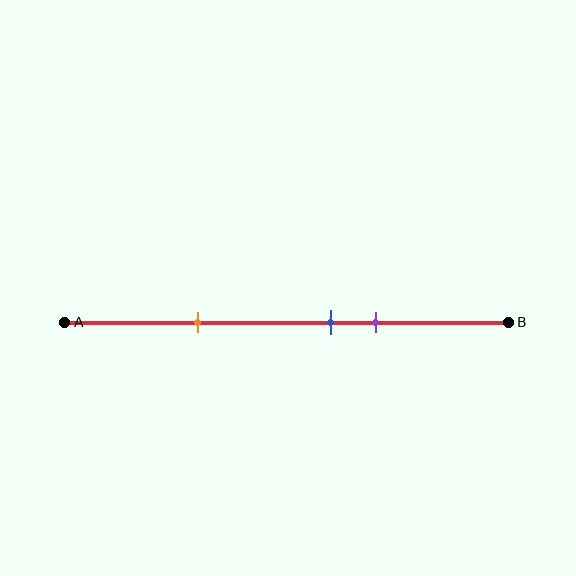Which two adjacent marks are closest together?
The blue and purple marks are the closest adjacent pair.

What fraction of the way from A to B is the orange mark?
The orange mark is approximately 30% (0.3) of the way from A to B.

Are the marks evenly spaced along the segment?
No, the marks are not evenly spaced.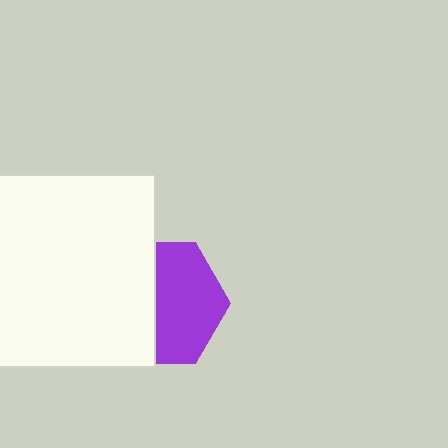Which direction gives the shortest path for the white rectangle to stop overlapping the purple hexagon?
Moving left gives the shortest separation.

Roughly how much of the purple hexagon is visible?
About half of it is visible (roughly 55%).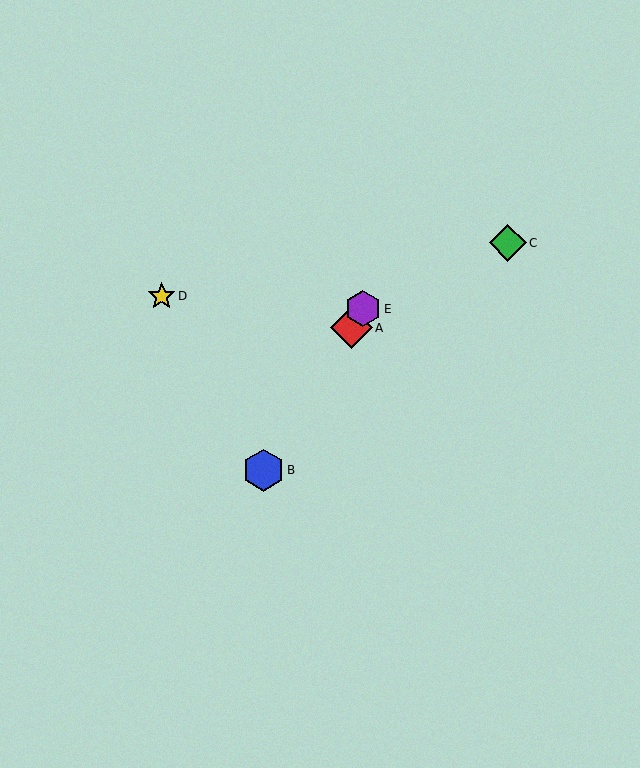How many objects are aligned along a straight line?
3 objects (A, B, E) are aligned along a straight line.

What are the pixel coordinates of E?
Object E is at (363, 309).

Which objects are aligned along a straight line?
Objects A, B, E are aligned along a straight line.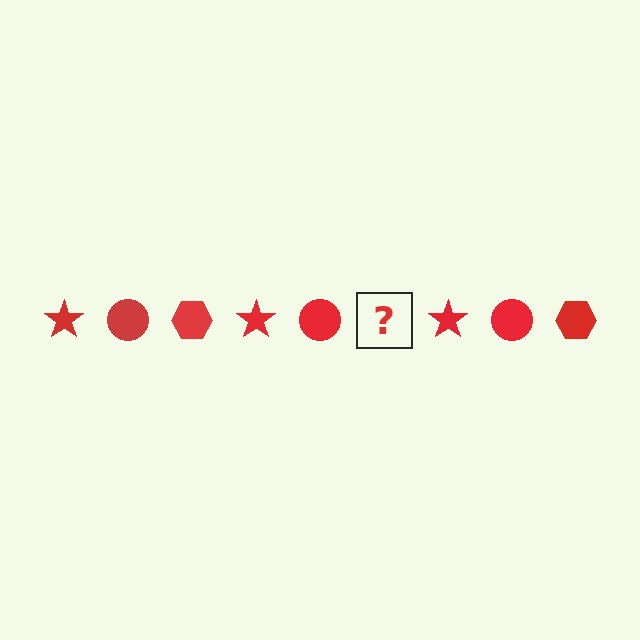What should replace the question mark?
The question mark should be replaced with a red hexagon.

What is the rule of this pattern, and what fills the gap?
The rule is that the pattern cycles through star, circle, hexagon shapes in red. The gap should be filled with a red hexagon.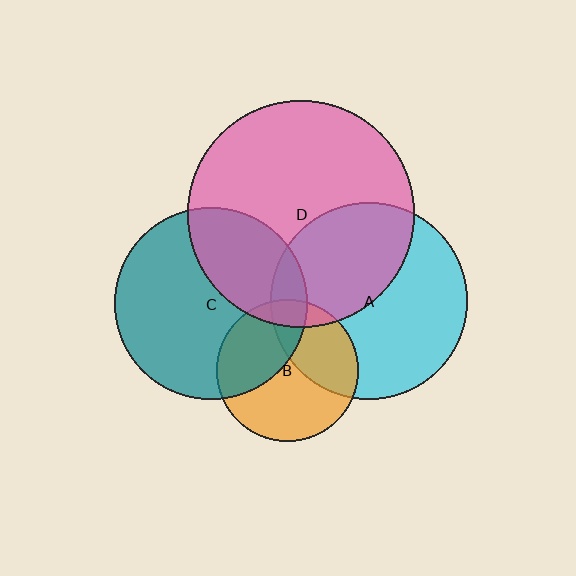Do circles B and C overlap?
Yes.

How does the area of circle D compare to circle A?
Approximately 1.3 times.